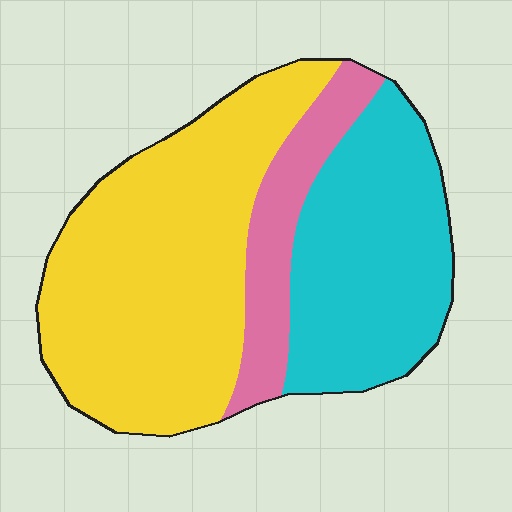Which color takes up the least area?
Pink, at roughly 15%.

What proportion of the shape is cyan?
Cyan covers 34% of the shape.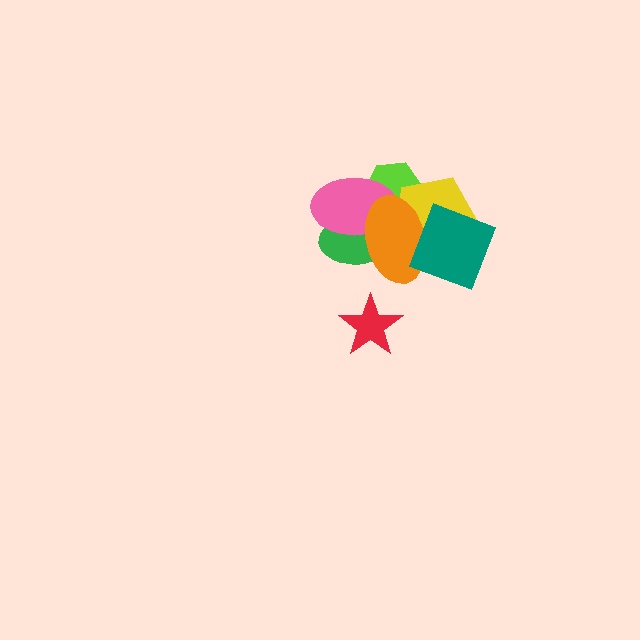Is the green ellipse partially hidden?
Yes, it is partially covered by another shape.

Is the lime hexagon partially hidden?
Yes, it is partially covered by another shape.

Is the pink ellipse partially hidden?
Yes, it is partially covered by another shape.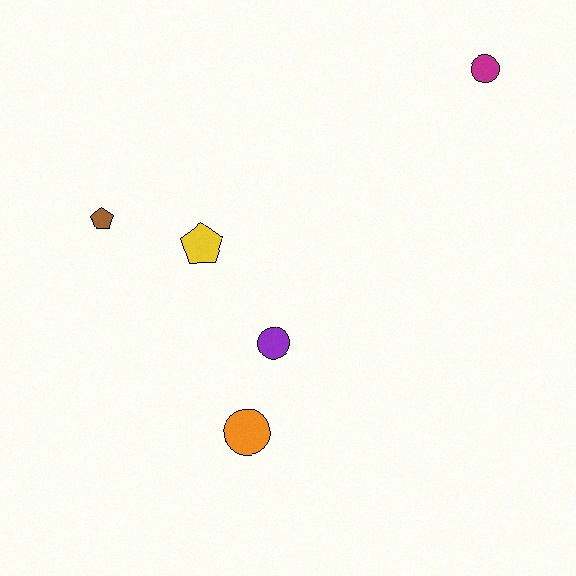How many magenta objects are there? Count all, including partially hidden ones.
There is 1 magenta object.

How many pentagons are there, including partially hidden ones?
There are 2 pentagons.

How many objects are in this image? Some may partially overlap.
There are 5 objects.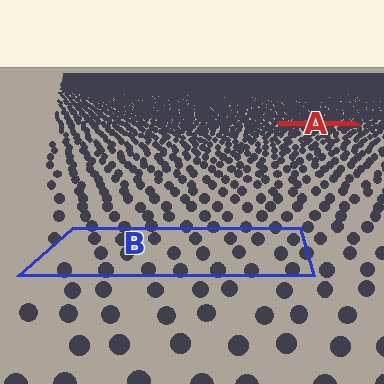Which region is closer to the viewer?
Region B is closer. The texture elements there are larger and more spread out.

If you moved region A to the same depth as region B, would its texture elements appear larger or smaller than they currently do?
They would appear larger. At a closer depth, the same texture elements are projected at a bigger on-screen size.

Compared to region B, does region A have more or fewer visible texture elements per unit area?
Region A has more texture elements per unit area — they are packed more densely because it is farther away.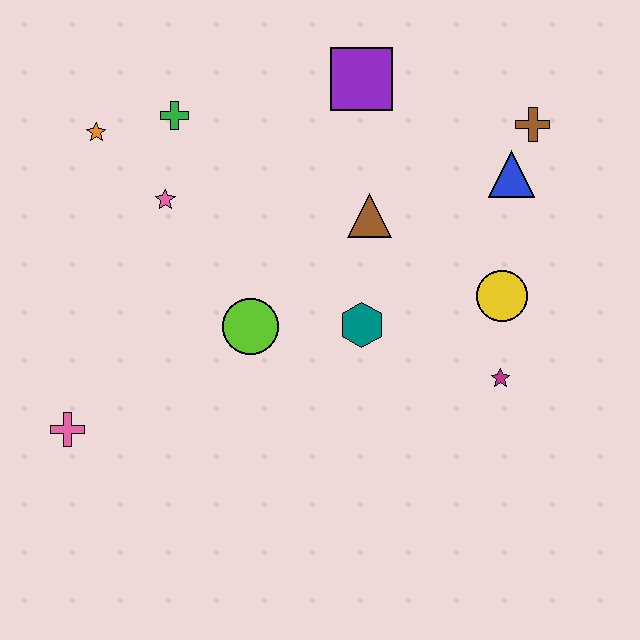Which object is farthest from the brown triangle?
The pink cross is farthest from the brown triangle.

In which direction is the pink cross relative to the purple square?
The pink cross is below the purple square.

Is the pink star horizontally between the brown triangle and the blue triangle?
No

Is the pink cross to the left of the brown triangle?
Yes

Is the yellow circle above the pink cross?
Yes